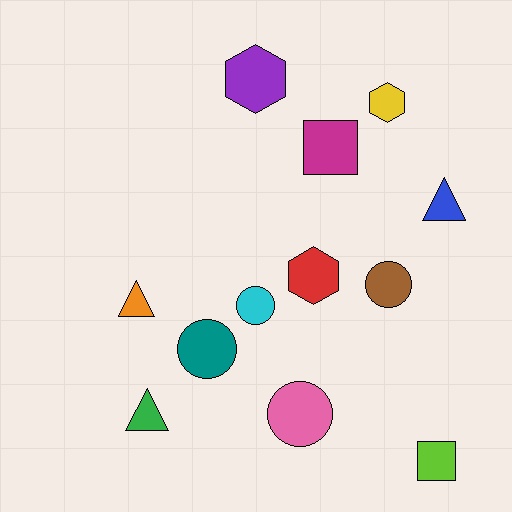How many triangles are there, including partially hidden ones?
There are 3 triangles.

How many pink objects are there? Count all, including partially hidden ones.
There is 1 pink object.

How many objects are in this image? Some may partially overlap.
There are 12 objects.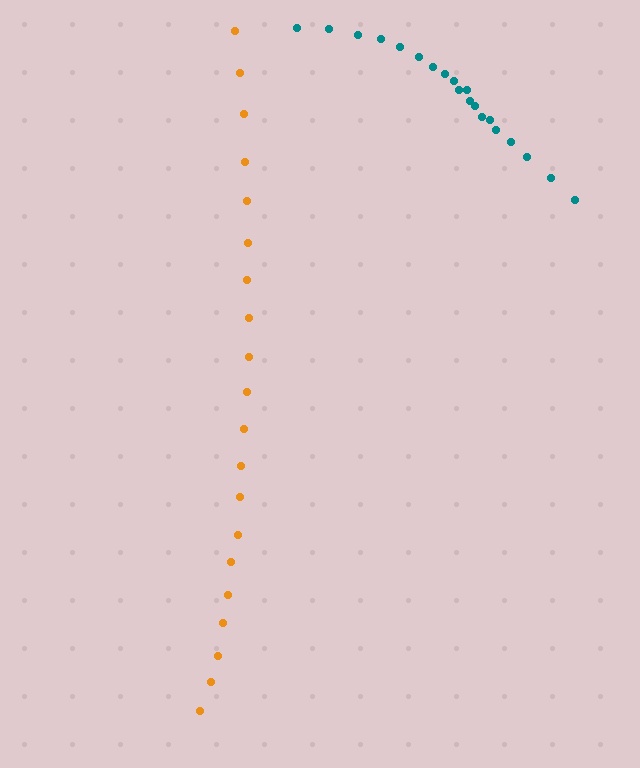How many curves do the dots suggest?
There are 2 distinct paths.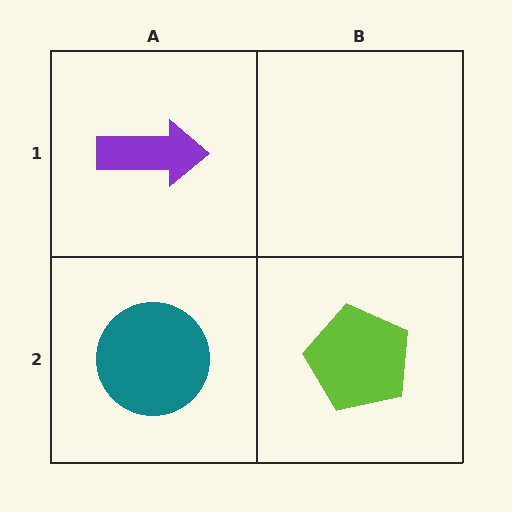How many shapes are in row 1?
1 shape.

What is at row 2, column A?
A teal circle.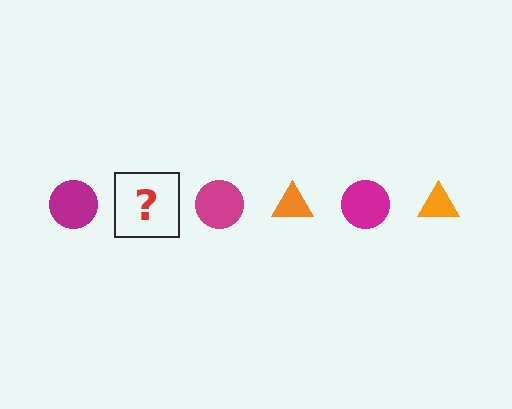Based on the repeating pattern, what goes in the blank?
The blank should be an orange triangle.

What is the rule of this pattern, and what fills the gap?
The rule is that the pattern alternates between magenta circle and orange triangle. The gap should be filled with an orange triangle.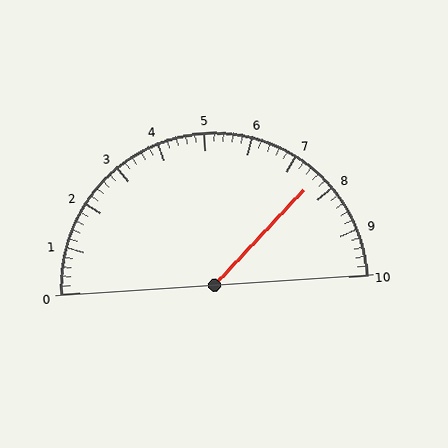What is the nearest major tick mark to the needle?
The nearest major tick mark is 8.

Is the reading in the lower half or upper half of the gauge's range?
The reading is in the upper half of the range (0 to 10).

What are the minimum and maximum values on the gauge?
The gauge ranges from 0 to 10.